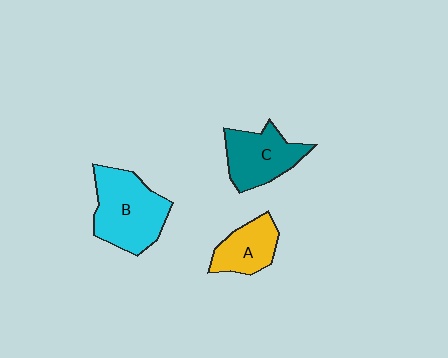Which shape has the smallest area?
Shape A (yellow).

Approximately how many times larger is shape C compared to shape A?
Approximately 1.3 times.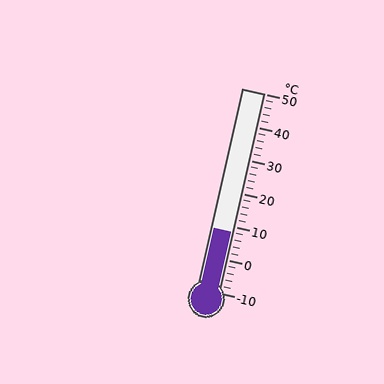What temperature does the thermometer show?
The thermometer shows approximately 8°C.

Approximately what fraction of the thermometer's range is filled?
The thermometer is filled to approximately 30% of its range.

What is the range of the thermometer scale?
The thermometer scale ranges from -10°C to 50°C.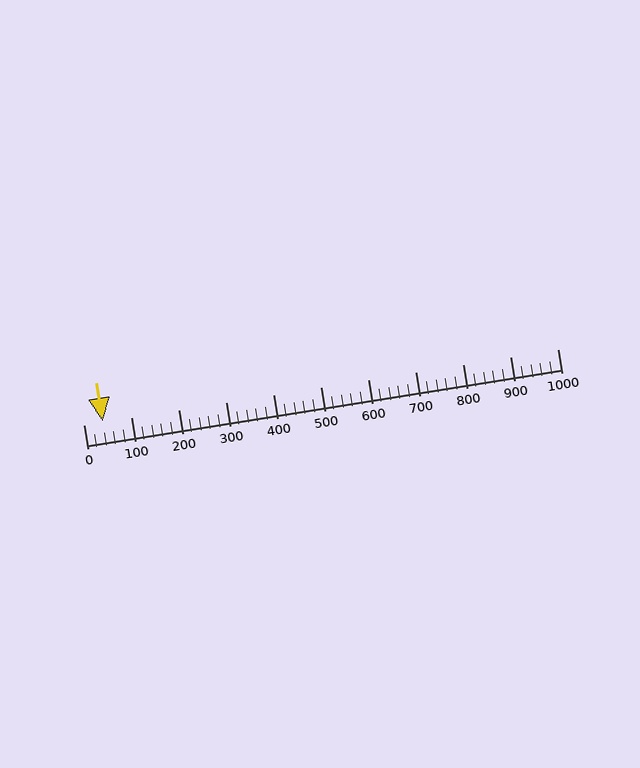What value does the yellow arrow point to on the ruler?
The yellow arrow points to approximately 40.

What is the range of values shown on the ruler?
The ruler shows values from 0 to 1000.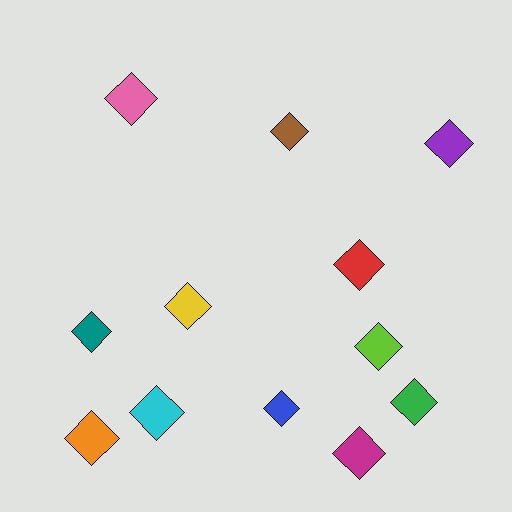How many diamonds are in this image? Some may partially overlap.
There are 12 diamonds.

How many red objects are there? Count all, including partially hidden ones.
There is 1 red object.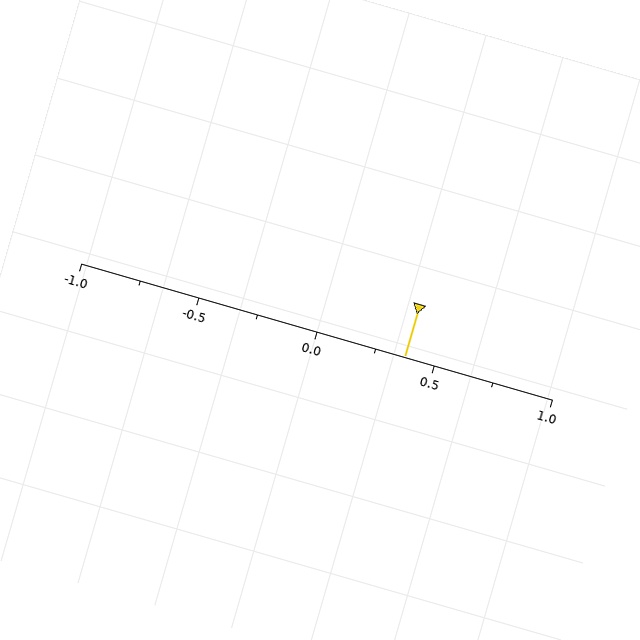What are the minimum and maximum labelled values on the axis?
The axis runs from -1.0 to 1.0.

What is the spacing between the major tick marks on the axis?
The major ticks are spaced 0.5 apart.